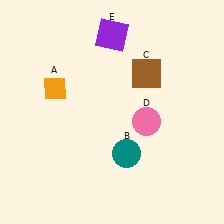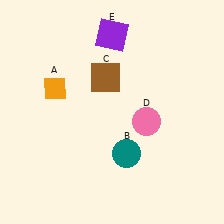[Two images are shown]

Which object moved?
The brown square (C) moved left.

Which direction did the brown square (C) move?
The brown square (C) moved left.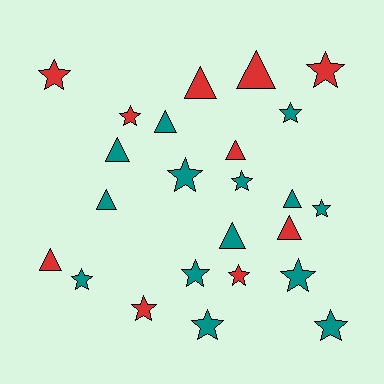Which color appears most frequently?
Teal, with 14 objects.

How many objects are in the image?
There are 24 objects.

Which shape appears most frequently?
Star, with 14 objects.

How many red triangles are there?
There are 5 red triangles.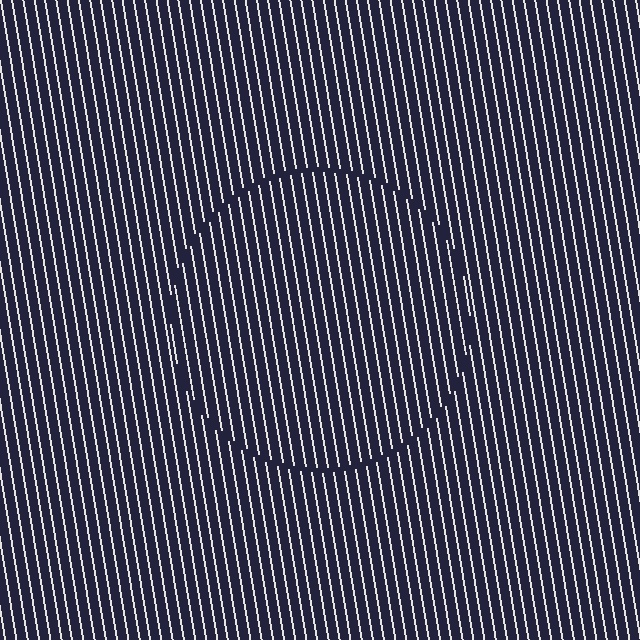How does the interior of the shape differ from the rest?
The interior of the shape contains the same grating, shifted by half a period — the contour is defined by the phase discontinuity where line-ends from the inner and outer gratings abut.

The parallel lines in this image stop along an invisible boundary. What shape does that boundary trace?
An illusory circle. The interior of the shape contains the same grating, shifted by half a period — the contour is defined by the phase discontinuity where line-ends from the inner and outer gratings abut.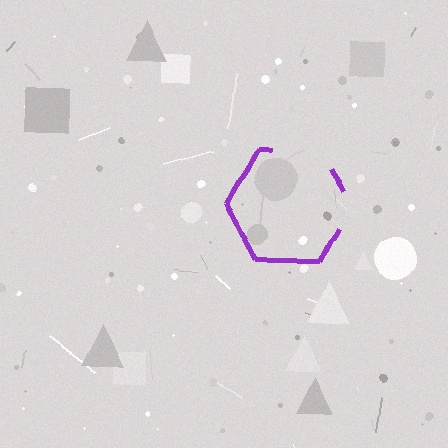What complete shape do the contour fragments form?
The contour fragments form a hexagon.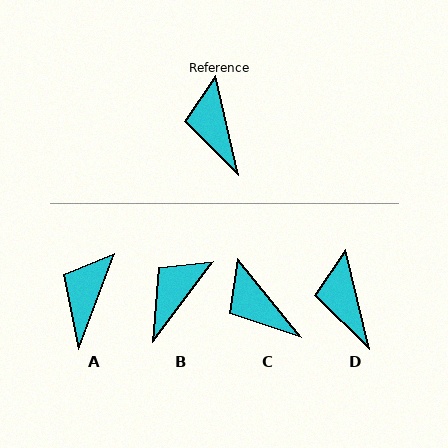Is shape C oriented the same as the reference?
No, it is off by about 26 degrees.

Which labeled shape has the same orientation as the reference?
D.